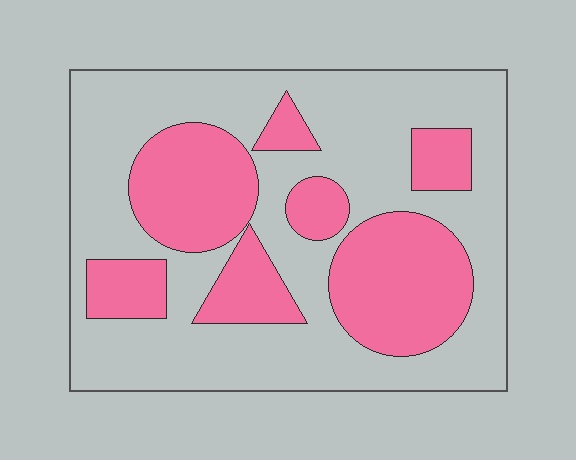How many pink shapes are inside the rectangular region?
7.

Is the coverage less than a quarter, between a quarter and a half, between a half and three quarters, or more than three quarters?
Between a quarter and a half.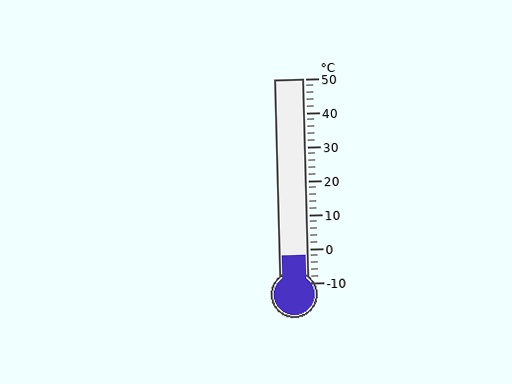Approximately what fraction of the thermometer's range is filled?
The thermometer is filled to approximately 15% of its range.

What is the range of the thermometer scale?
The thermometer scale ranges from -10°C to 50°C.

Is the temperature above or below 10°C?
The temperature is below 10°C.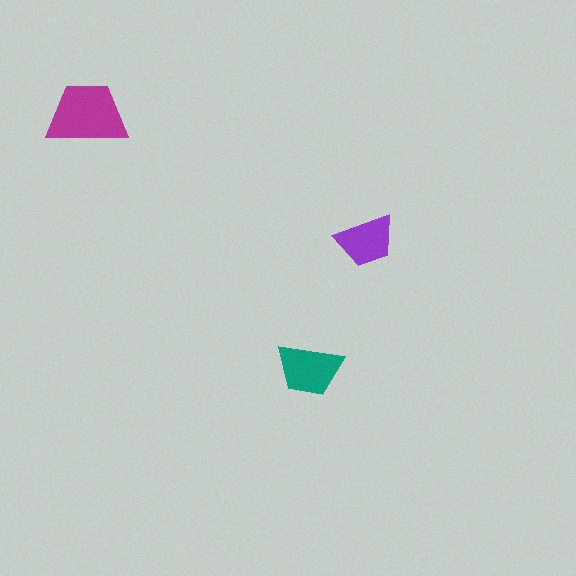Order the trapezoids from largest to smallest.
the magenta one, the teal one, the purple one.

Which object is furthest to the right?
The purple trapezoid is rightmost.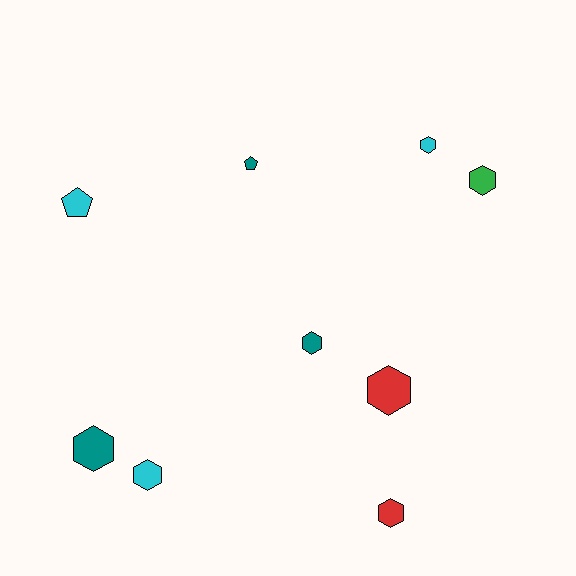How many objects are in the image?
There are 9 objects.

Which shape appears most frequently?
Hexagon, with 7 objects.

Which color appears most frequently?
Teal, with 3 objects.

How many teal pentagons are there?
There is 1 teal pentagon.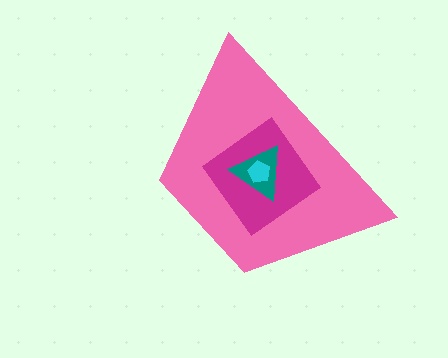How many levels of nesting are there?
4.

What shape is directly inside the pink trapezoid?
The magenta diamond.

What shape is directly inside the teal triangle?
The cyan pentagon.